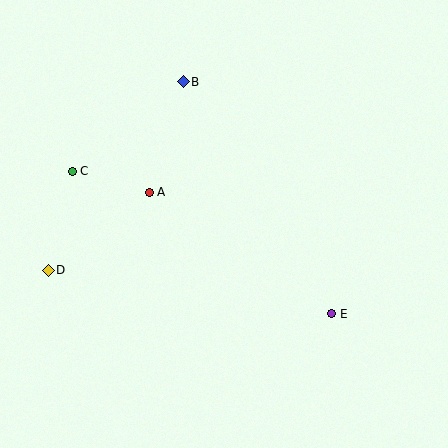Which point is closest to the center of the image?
Point A at (149, 192) is closest to the center.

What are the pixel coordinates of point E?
Point E is at (332, 314).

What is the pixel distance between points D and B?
The distance between D and B is 232 pixels.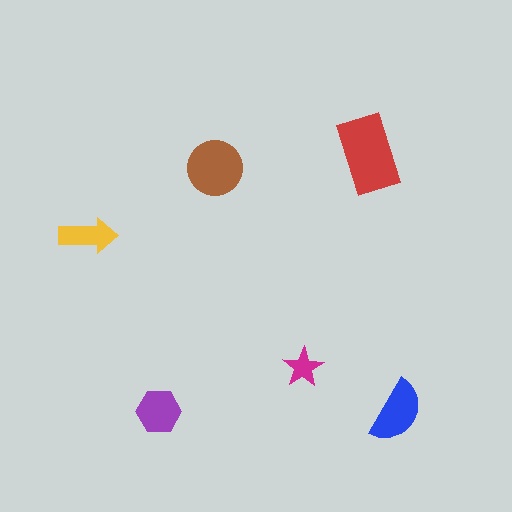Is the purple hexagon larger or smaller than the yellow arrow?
Larger.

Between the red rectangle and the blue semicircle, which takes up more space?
The red rectangle.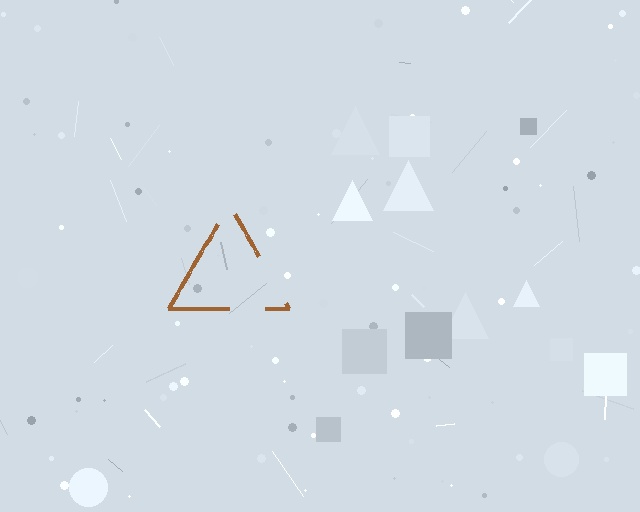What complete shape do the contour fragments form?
The contour fragments form a triangle.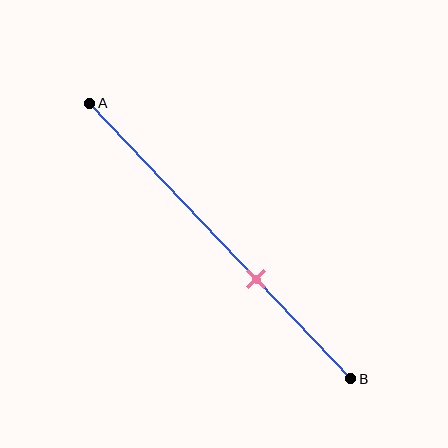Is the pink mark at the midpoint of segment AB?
No, the mark is at about 65% from A, not at the 50% midpoint.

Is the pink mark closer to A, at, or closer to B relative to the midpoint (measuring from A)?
The pink mark is closer to point B than the midpoint of segment AB.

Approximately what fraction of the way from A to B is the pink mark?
The pink mark is approximately 65% of the way from A to B.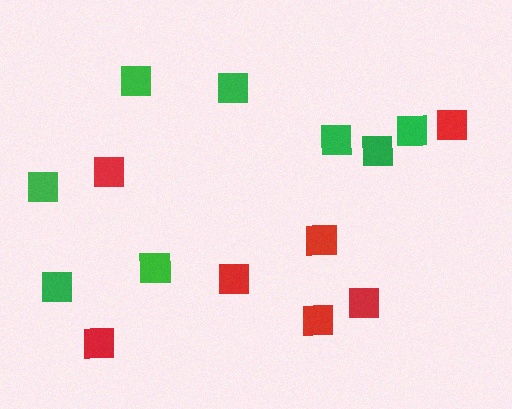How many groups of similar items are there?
There are 2 groups: one group of red squares (7) and one group of green squares (8).